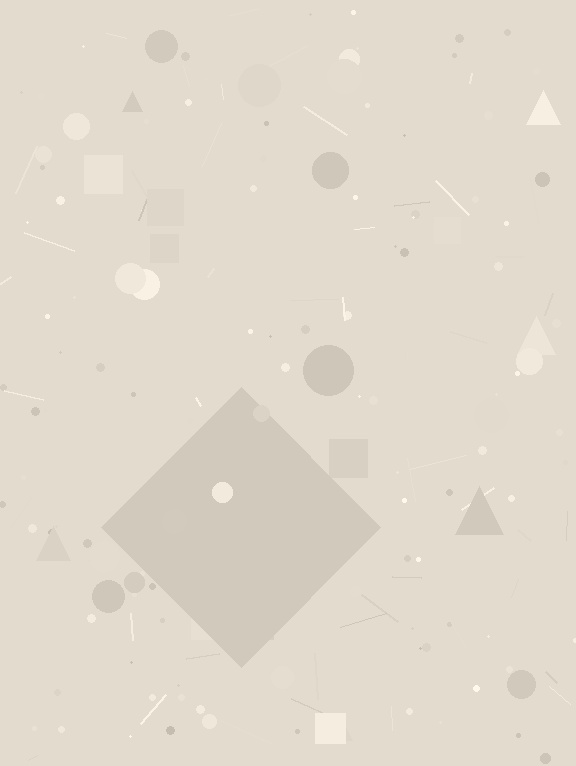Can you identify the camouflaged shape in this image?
The camouflaged shape is a diamond.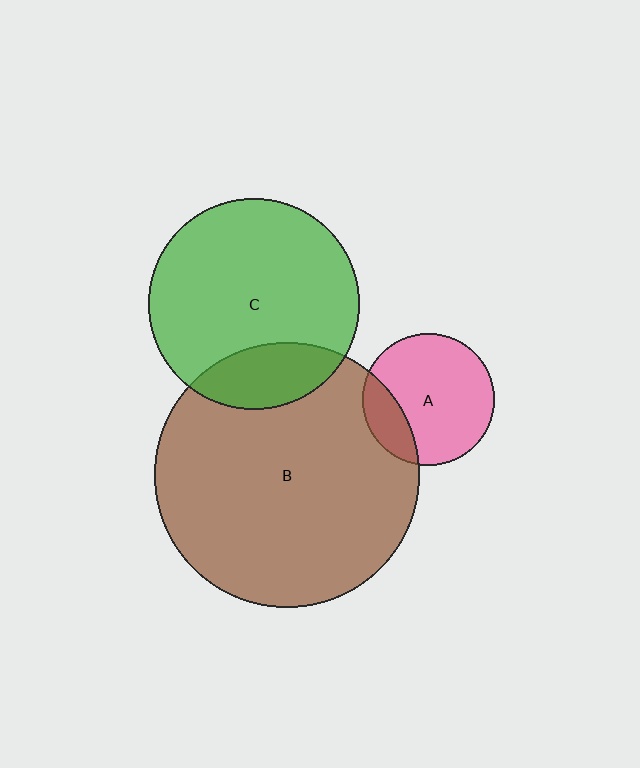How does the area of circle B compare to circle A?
Approximately 4.0 times.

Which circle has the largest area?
Circle B (brown).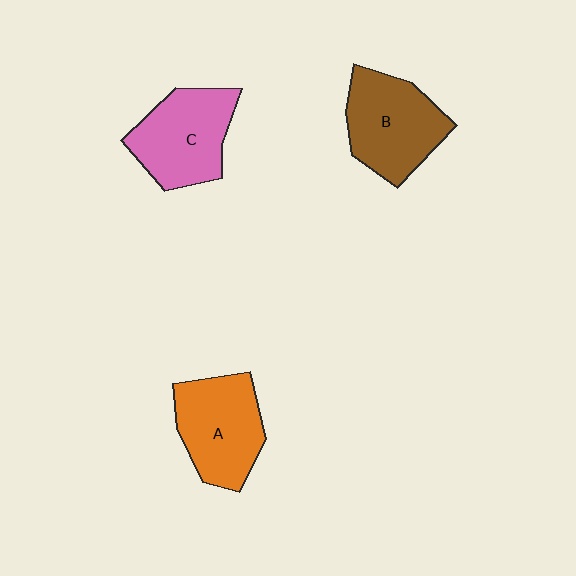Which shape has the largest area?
Shape B (brown).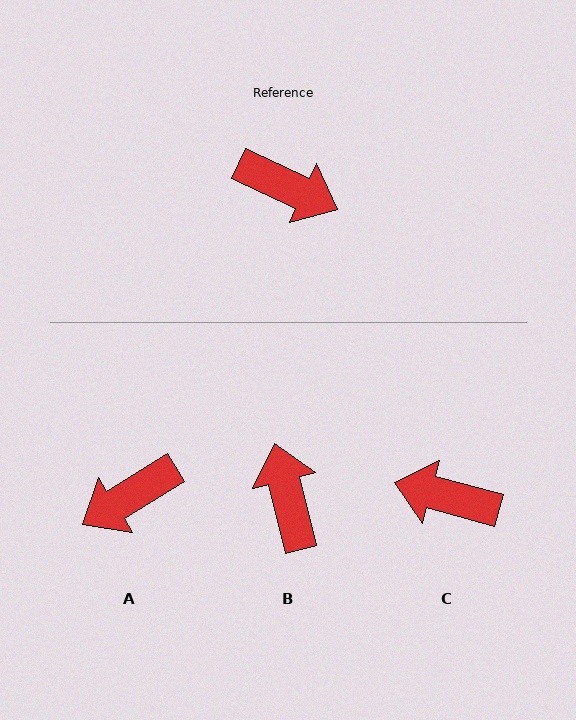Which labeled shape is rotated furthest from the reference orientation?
C, about 170 degrees away.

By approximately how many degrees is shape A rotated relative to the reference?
Approximately 123 degrees clockwise.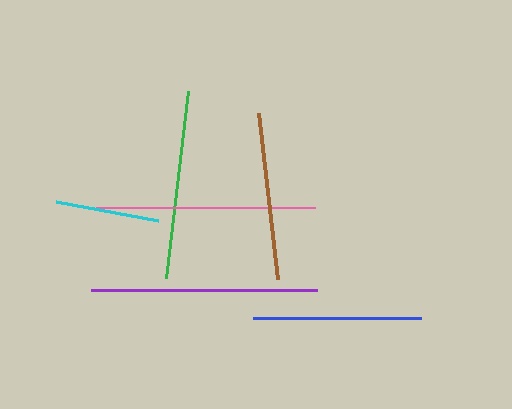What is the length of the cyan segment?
The cyan segment is approximately 103 pixels long.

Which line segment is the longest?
The purple line is the longest at approximately 226 pixels.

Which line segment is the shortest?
The cyan line is the shortest at approximately 103 pixels.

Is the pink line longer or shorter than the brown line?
The pink line is longer than the brown line.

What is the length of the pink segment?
The pink segment is approximately 219 pixels long.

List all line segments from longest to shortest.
From longest to shortest: purple, pink, green, blue, brown, cyan.